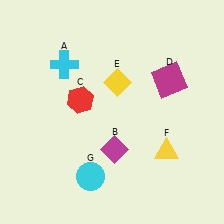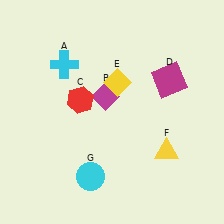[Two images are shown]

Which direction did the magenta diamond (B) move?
The magenta diamond (B) moved up.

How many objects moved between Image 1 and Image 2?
1 object moved between the two images.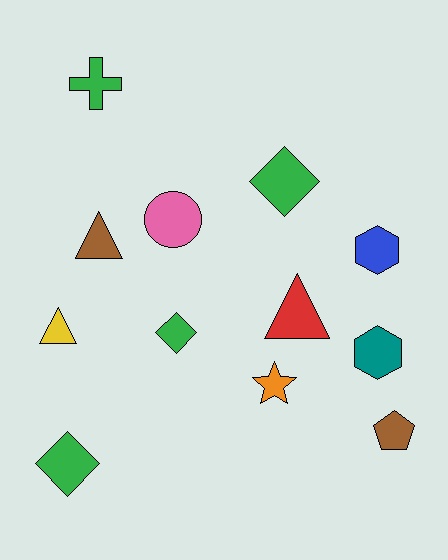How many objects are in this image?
There are 12 objects.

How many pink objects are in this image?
There is 1 pink object.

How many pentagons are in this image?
There is 1 pentagon.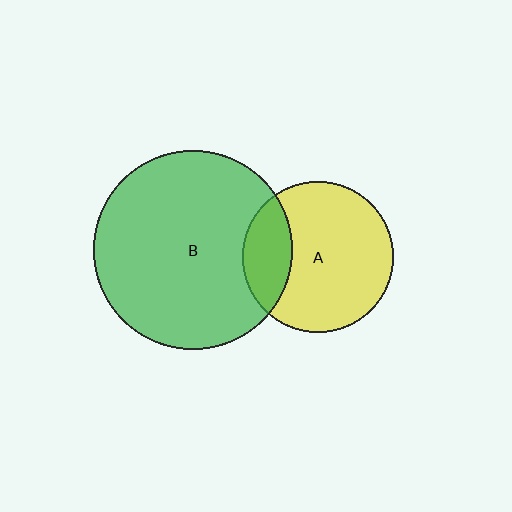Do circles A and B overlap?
Yes.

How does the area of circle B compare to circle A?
Approximately 1.7 times.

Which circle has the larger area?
Circle B (green).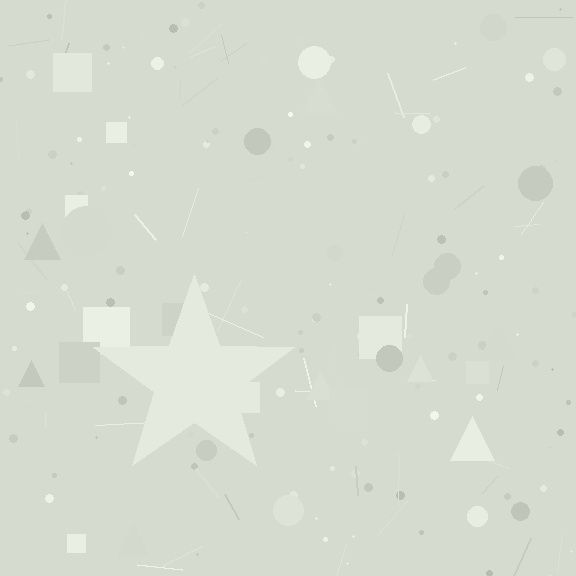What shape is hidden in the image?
A star is hidden in the image.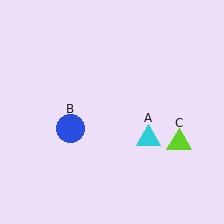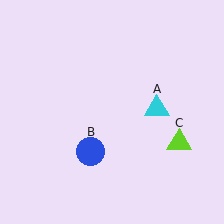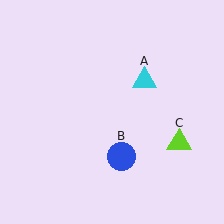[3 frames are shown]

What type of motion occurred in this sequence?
The cyan triangle (object A), blue circle (object B) rotated counterclockwise around the center of the scene.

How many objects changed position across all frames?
2 objects changed position: cyan triangle (object A), blue circle (object B).